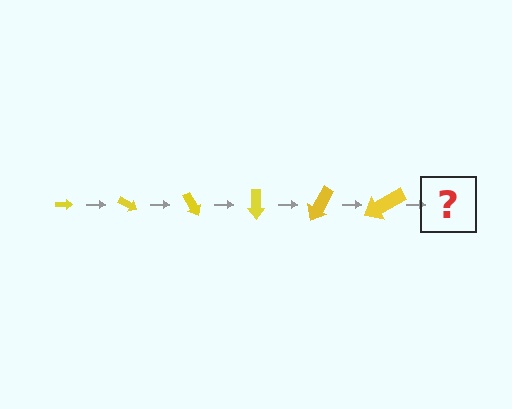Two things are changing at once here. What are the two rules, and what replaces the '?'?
The two rules are that the arrow grows larger each step and it rotates 30 degrees each step. The '?' should be an arrow, larger than the previous one and rotated 180 degrees from the start.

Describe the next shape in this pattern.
It should be an arrow, larger than the previous one and rotated 180 degrees from the start.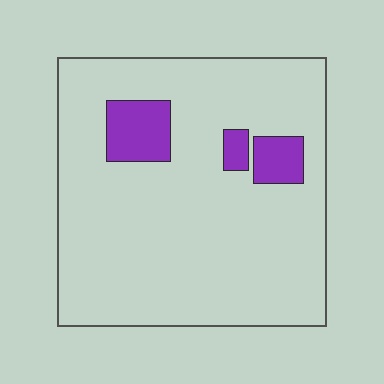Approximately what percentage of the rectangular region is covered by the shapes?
Approximately 10%.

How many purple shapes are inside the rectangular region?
3.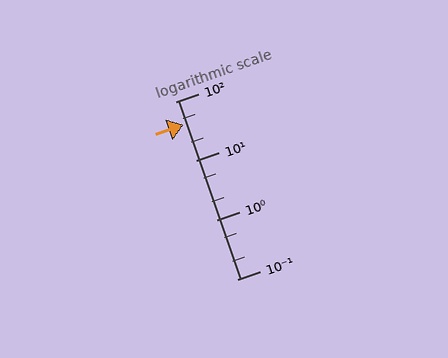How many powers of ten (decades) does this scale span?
The scale spans 3 decades, from 0.1 to 100.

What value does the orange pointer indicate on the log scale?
The pointer indicates approximately 41.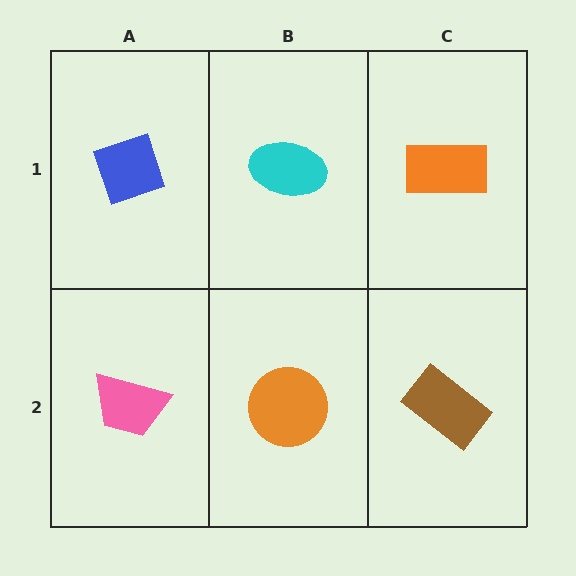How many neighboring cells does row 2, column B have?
3.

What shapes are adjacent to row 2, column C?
An orange rectangle (row 1, column C), an orange circle (row 2, column B).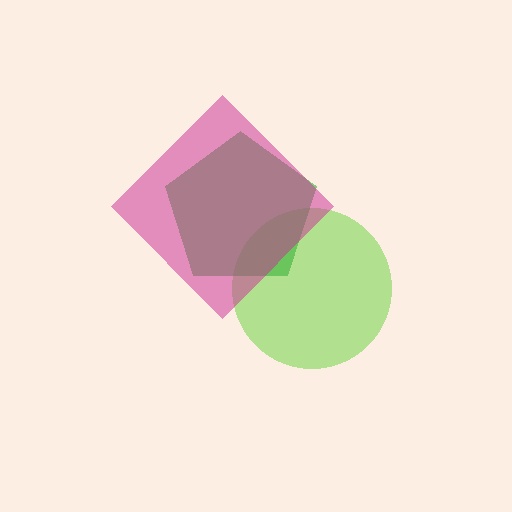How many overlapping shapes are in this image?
There are 3 overlapping shapes in the image.